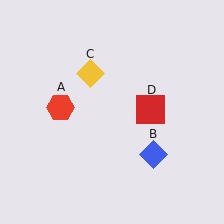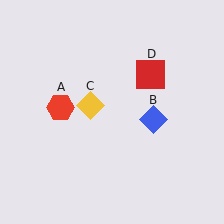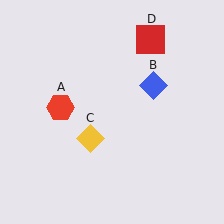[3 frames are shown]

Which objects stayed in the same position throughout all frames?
Red hexagon (object A) remained stationary.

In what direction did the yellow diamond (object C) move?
The yellow diamond (object C) moved down.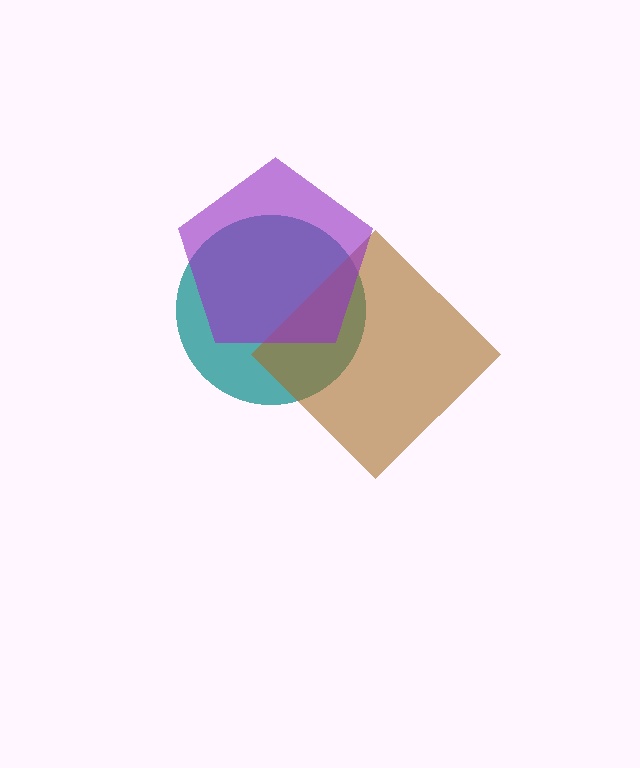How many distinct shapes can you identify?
There are 3 distinct shapes: a teal circle, a brown diamond, a purple pentagon.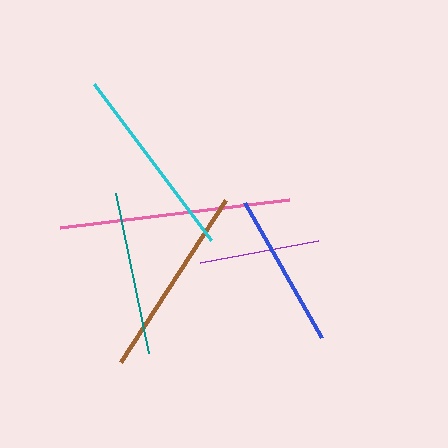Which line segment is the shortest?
The purple line is the shortest at approximately 120 pixels.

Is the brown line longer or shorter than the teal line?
The brown line is longer than the teal line.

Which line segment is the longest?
The pink line is the longest at approximately 231 pixels.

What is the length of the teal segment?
The teal segment is approximately 163 pixels long.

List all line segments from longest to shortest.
From longest to shortest: pink, cyan, brown, teal, blue, purple.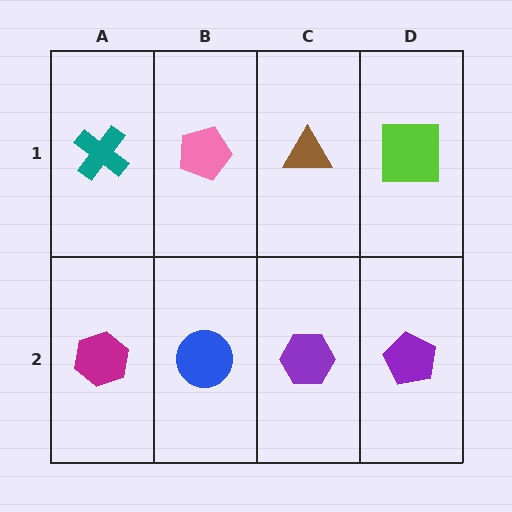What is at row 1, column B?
A pink pentagon.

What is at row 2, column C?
A purple hexagon.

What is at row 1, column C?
A brown triangle.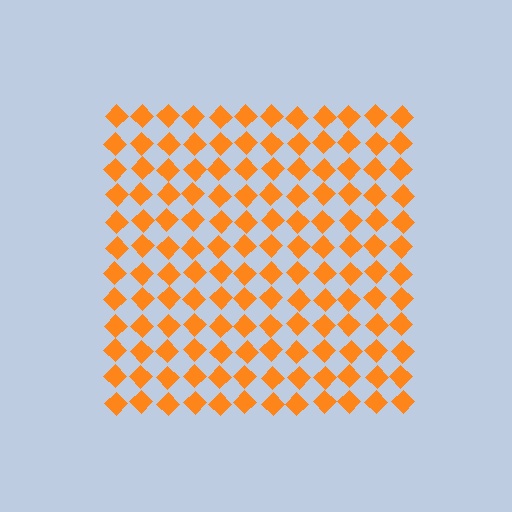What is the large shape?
The large shape is a square.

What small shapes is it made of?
It is made of small diamonds.